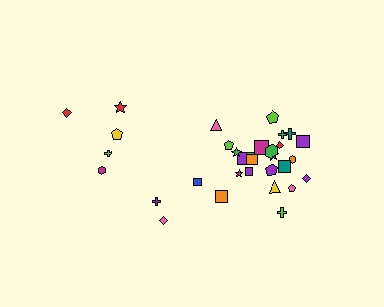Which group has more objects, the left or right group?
The right group.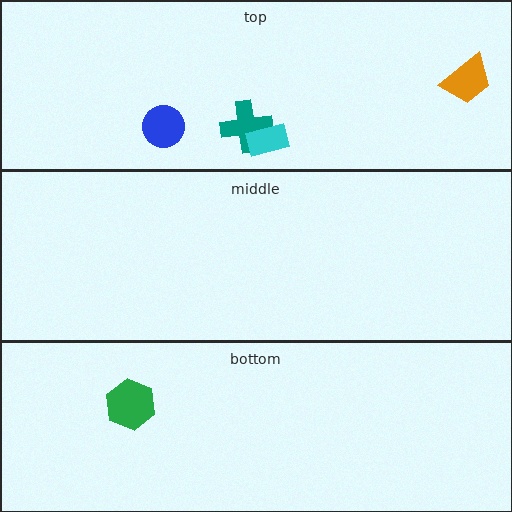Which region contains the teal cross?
The top region.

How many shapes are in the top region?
4.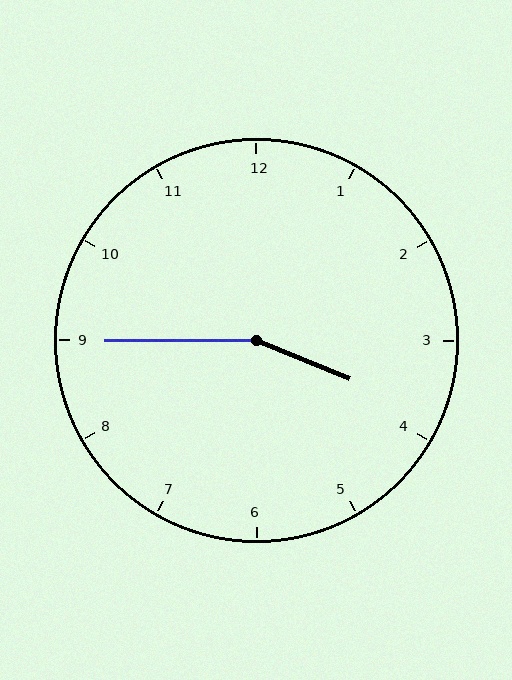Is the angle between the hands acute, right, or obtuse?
It is obtuse.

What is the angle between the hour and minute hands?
Approximately 158 degrees.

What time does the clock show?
3:45.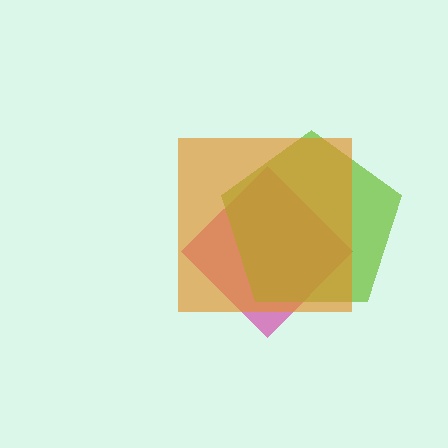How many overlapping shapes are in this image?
There are 3 overlapping shapes in the image.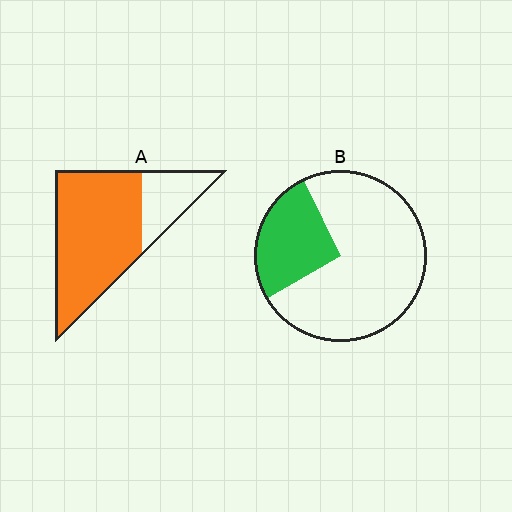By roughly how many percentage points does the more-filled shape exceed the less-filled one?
By roughly 50 percentage points (A over B).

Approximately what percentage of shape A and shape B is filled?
A is approximately 75% and B is approximately 25%.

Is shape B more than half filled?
No.